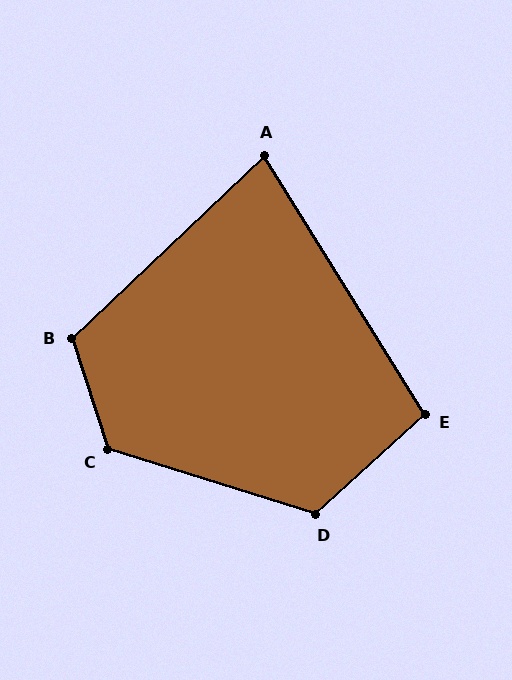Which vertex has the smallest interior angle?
A, at approximately 78 degrees.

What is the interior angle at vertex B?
Approximately 115 degrees (obtuse).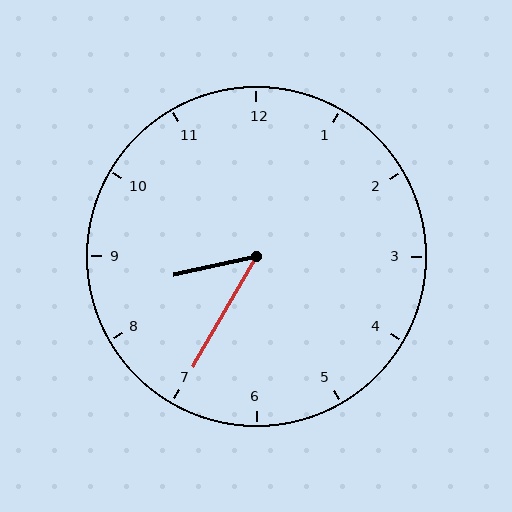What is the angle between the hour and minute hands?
Approximately 48 degrees.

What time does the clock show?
8:35.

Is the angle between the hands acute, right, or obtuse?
It is acute.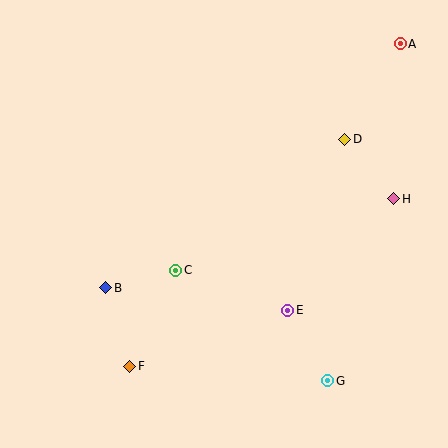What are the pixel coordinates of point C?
Point C is at (176, 270).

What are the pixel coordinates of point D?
Point D is at (345, 139).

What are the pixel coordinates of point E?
Point E is at (288, 310).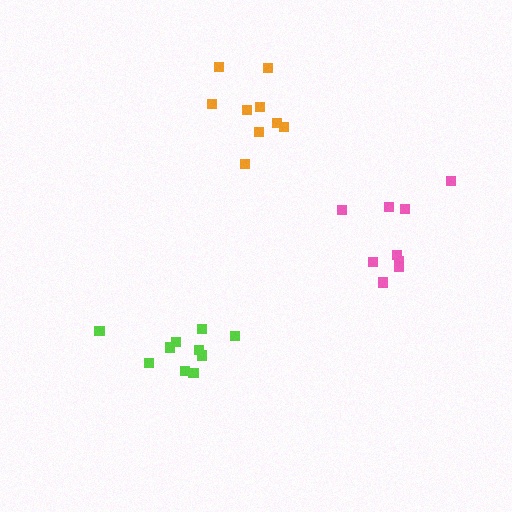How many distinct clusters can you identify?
There are 3 distinct clusters.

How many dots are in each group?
Group 1: 9 dots, Group 2: 10 dots, Group 3: 9 dots (28 total).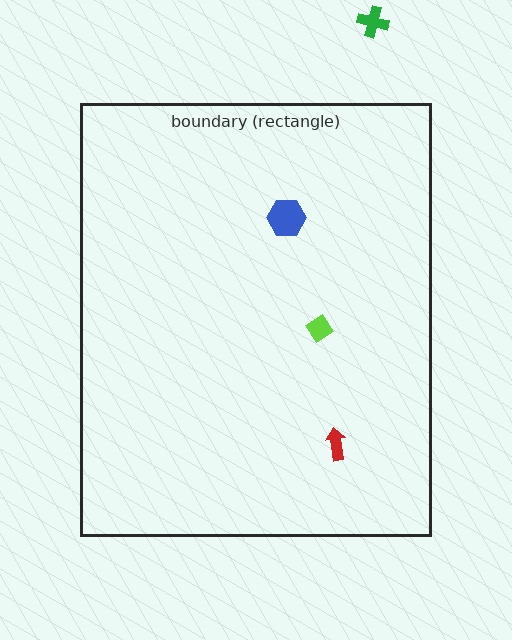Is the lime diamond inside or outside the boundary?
Inside.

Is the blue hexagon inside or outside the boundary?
Inside.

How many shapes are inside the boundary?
3 inside, 1 outside.